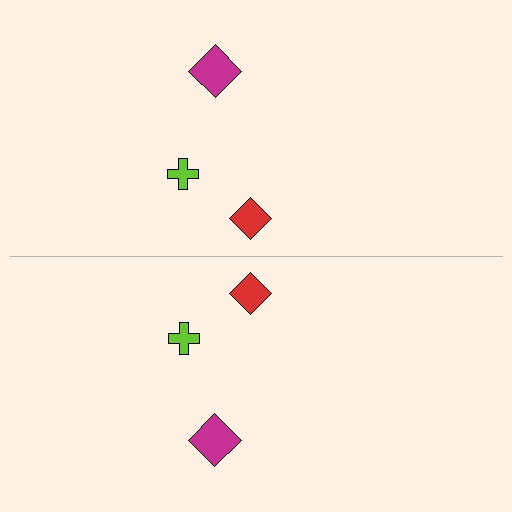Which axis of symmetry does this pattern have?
The pattern has a horizontal axis of symmetry running through the center of the image.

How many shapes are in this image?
There are 6 shapes in this image.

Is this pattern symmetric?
Yes, this pattern has bilateral (reflection) symmetry.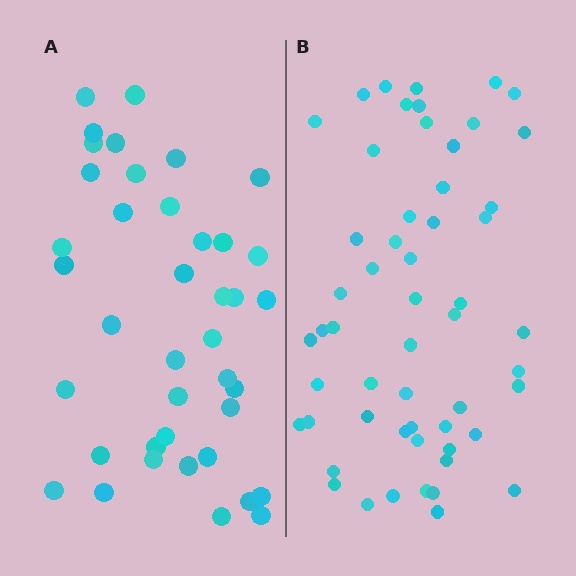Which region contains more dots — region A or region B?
Region B (the right region) has more dots.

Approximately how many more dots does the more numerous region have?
Region B has approximately 15 more dots than region A.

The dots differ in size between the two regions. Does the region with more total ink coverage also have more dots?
No. Region A has more total ink coverage because its dots are larger, but region B actually contains more individual dots. Total area can be misleading — the number of items is what matters here.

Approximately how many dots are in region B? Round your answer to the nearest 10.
About 60 dots. (The exact count is 55, which rounds to 60.)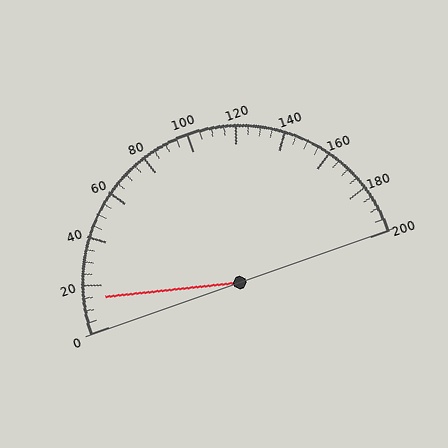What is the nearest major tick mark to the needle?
The nearest major tick mark is 20.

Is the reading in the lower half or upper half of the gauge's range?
The reading is in the lower half of the range (0 to 200).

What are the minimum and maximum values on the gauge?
The gauge ranges from 0 to 200.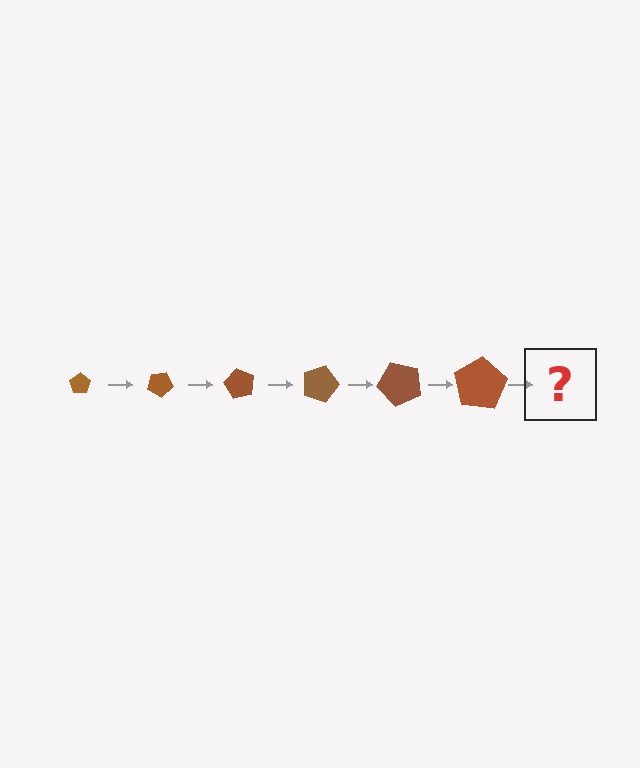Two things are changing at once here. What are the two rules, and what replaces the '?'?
The two rules are that the pentagon grows larger each step and it rotates 30 degrees each step. The '?' should be a pentagon, larger than the previous one and rotated 180 degrees from the start.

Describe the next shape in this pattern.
It should be a pentagon, larger than the previous one and rotated 180 degrees from the start.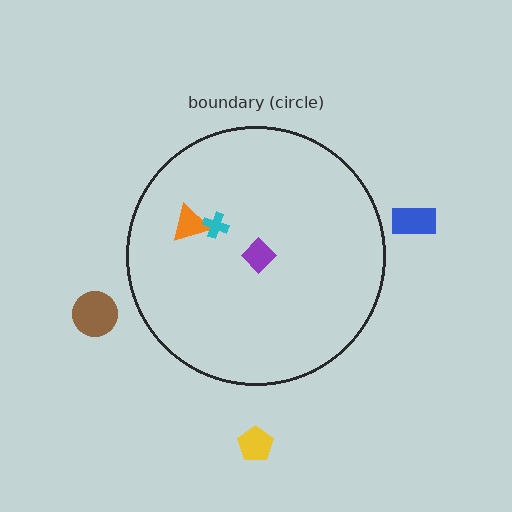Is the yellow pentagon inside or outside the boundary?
Outside.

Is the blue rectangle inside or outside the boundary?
Outside.